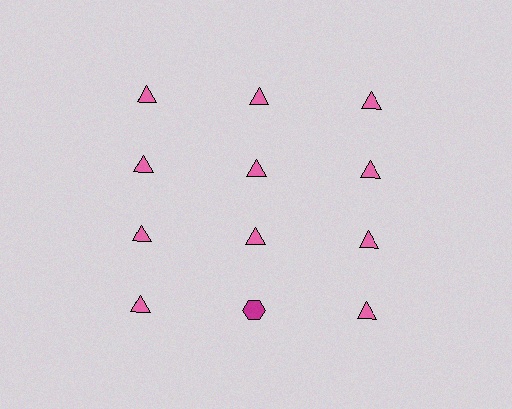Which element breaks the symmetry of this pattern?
The magenta hexagon in the fourth row, second from left column breaks the symmetry. All other shapes are pink triangles.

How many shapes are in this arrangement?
There are 12 shapes arranged in a grid pattern.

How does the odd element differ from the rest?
It differs in both color (magenta instead of pink) and shape (hexagon instead of triangle).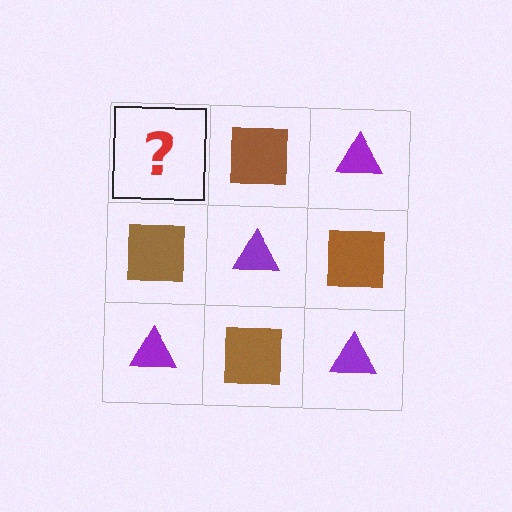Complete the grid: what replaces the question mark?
The question mark should be replaced with a purple triangle.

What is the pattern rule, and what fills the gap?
The rule is that it alternates purple triangle and brown square in a checkerboard pattern. The gap should be filled with a purple triangle.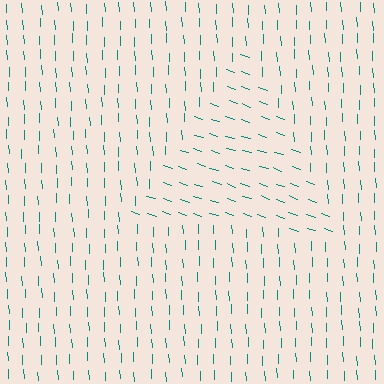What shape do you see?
I see a triangle.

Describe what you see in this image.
The image is filled with small teal line segments. A triangle region in the image has lines oriented differently from the surrounding lines, creating a visible texture boundary.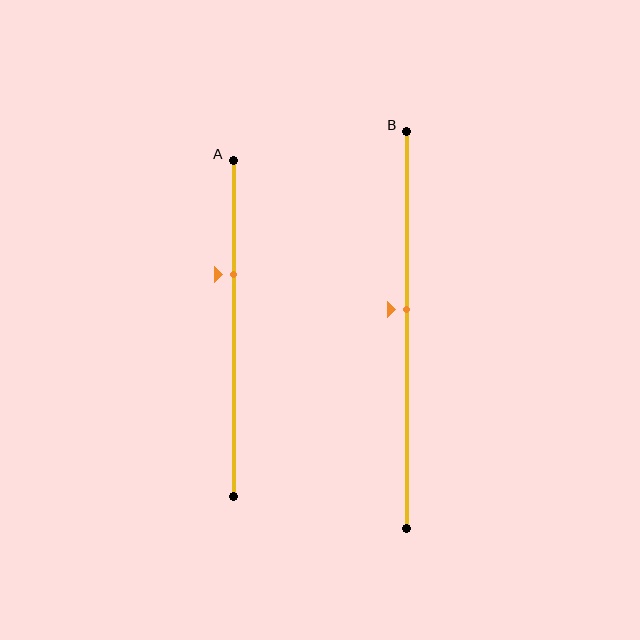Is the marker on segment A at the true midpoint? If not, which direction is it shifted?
No, the marker on segment A is shifted upward by about 16% of the segment length.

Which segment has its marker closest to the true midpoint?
Segment B has its marker closest to the true midpoint.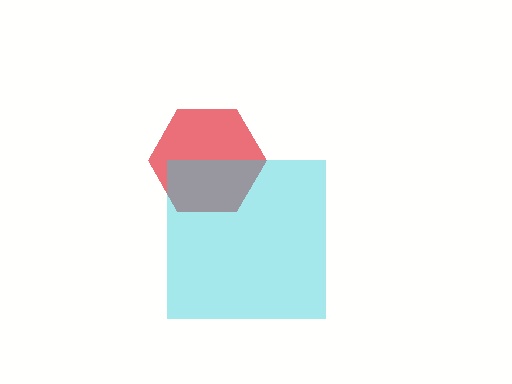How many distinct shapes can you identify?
There are 2 distinct shapes: a red hexagon, a cyan square.